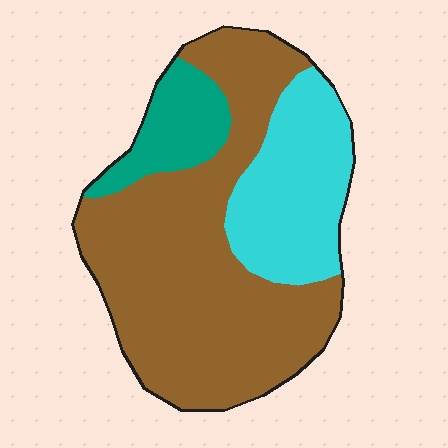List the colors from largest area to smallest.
From largest to smallest: brown, cyan, teal.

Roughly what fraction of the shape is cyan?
Cyan covers around 25% of the shape.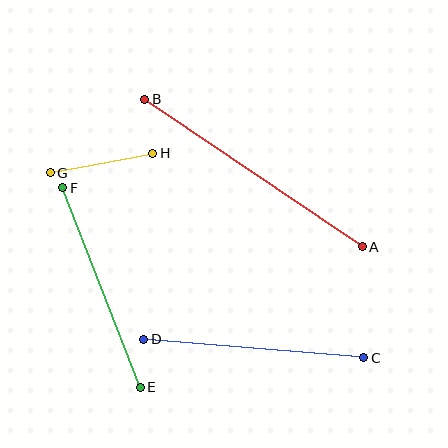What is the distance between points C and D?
The distance is approximately 221 pixels.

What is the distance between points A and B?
The distance is approximately 263 pixels.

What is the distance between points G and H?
The distance is approximately 104 pixels.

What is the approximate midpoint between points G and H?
The midpoint is at approximately (101, 163) pixels.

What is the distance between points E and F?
The distance is approximately 214 pixels.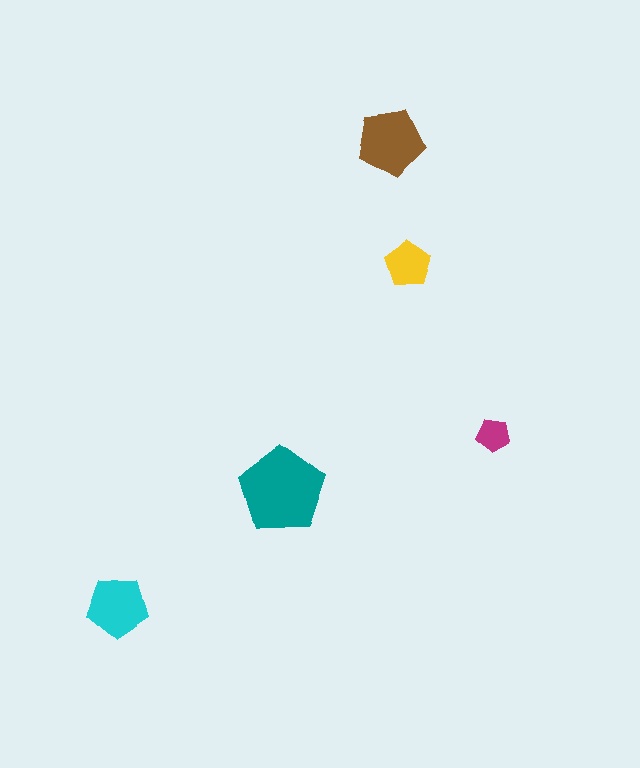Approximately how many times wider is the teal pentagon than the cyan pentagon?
About 1.5 times wider.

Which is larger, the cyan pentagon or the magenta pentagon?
The cyan one.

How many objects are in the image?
There are 5 objects in the image.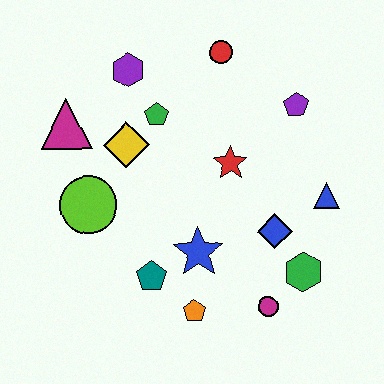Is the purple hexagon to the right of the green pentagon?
No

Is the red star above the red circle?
No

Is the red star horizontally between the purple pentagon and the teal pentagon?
Yes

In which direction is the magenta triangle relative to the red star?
The magenta triangle is to the left of the red star.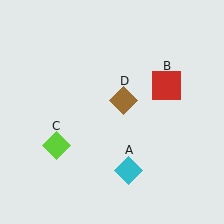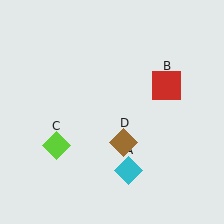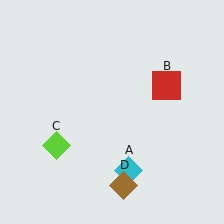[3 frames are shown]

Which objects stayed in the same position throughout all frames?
Cyan diamond (object A) and red square (object B) and lime diamond (object C) remained stationary.